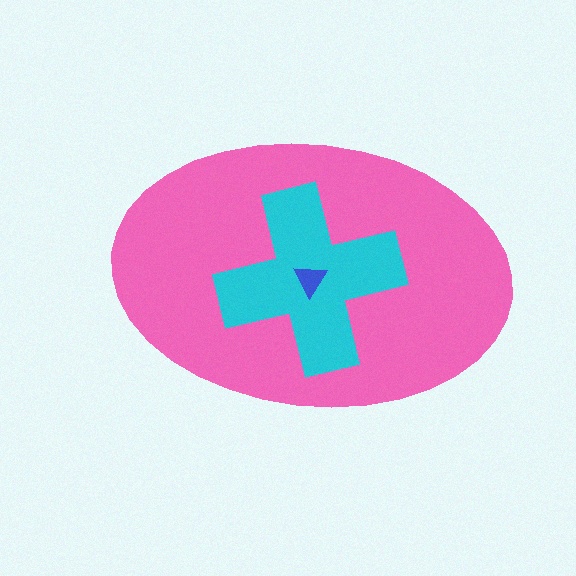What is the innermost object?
The blue triangle.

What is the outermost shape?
The pink ellipse.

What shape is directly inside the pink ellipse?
The cyan cross.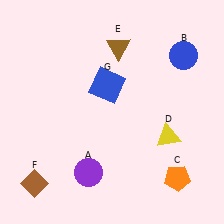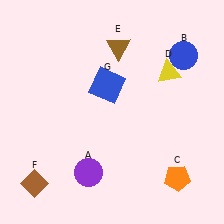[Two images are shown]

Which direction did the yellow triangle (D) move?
The yellow triangle (D) moved up.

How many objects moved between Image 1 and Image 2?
1 object moved between the two images.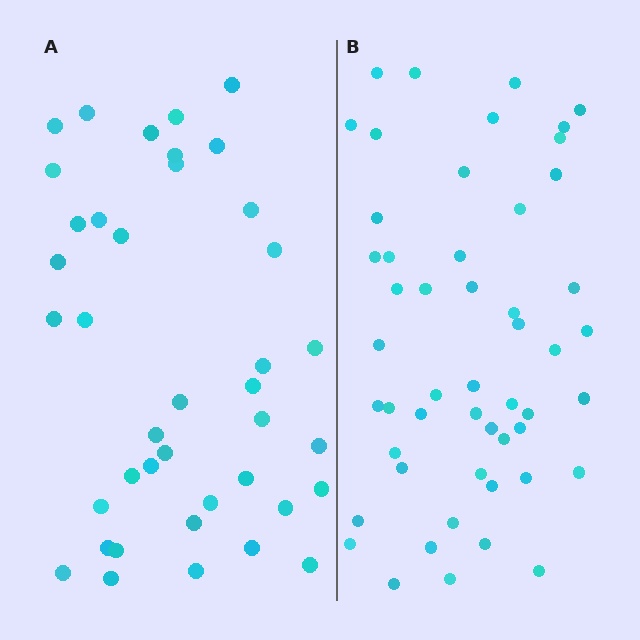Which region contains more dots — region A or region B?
Region B (the right region) has more dots.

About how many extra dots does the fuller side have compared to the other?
Region B has roughly 12 or so more dots than region A.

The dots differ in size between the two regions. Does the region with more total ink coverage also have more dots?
No. Region A has more total ink coverage because its dots are larger, but region B actually contains more individual dots. Total area can be misleading — the number of items is what matters here.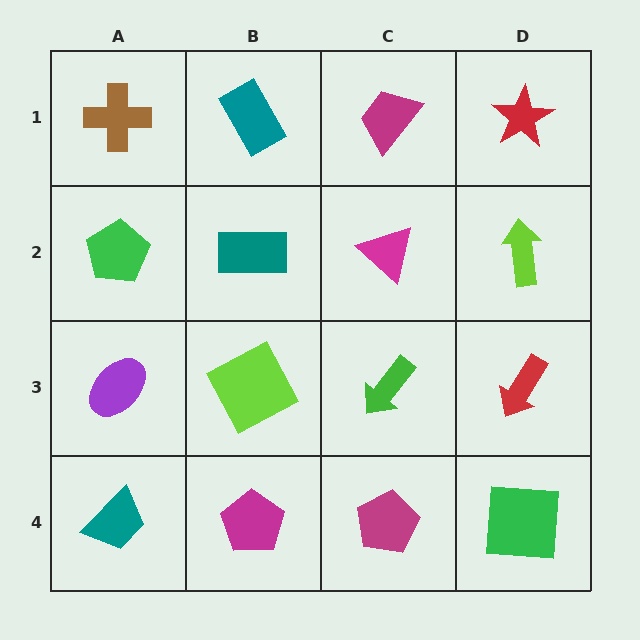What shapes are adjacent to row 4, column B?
A lime square (row 3, column B), a teal trapezoid (row 4, column A), a magenta pentagon (row 4, column C).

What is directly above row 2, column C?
A magenta trapezoid.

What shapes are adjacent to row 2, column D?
A red star (row 1, column D), a red arrow (row 3, column D), a magenta triangle (row 2, column C).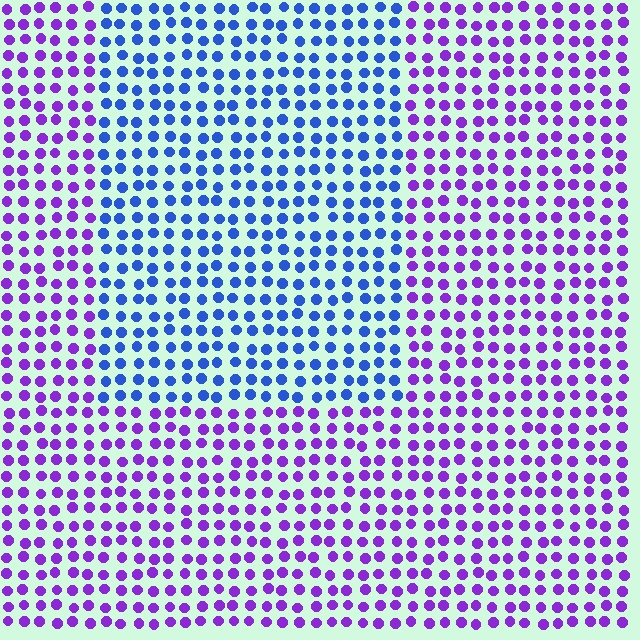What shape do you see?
I see a rectangle.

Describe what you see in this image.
The image is filled with small purple elements in a uniform arrangement. A rectangle-shaped region is visible where the elements are tinted to a slightly different hue, forming a subtle color boundary.